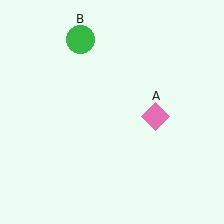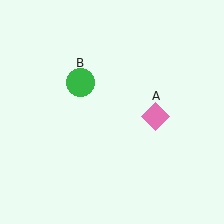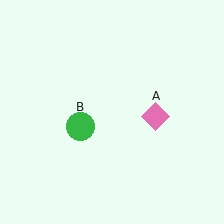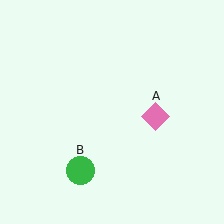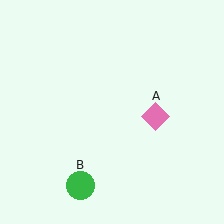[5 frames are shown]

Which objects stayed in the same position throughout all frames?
Pink diamond (object A) remained stationary.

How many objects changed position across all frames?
1 object changed position: green circle (object B).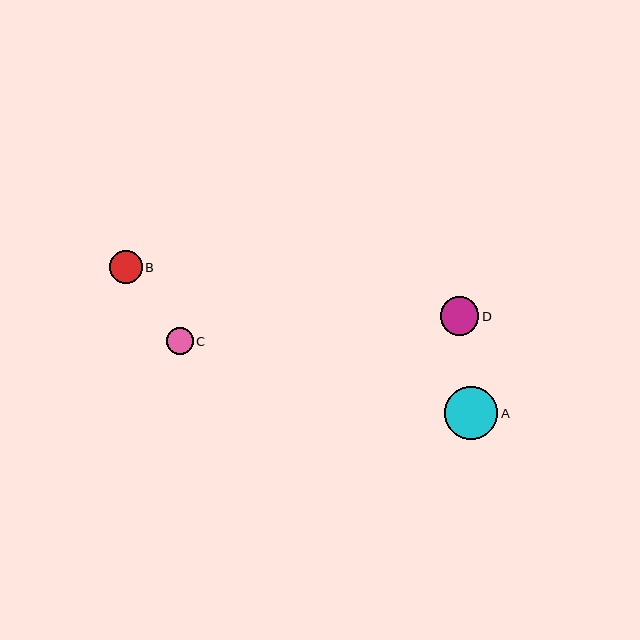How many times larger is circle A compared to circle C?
Circle A is approximately 2.0 times the size of circle C.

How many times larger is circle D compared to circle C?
Circle D is approximately 1.4 times the size of circle C.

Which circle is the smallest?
Circle C is the smallest with a size of approximately 27 pixels.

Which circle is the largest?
Circle A is the largest with a size of approximately 53 pixels.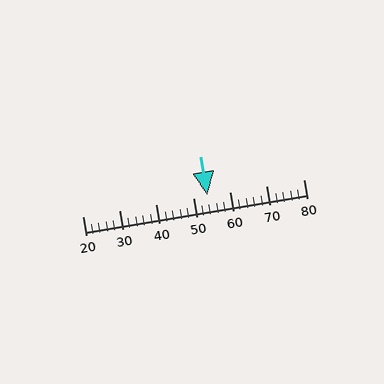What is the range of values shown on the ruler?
The ruler shows values from 20 to 80.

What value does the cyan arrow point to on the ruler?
The cyan arrow points to approximately 54.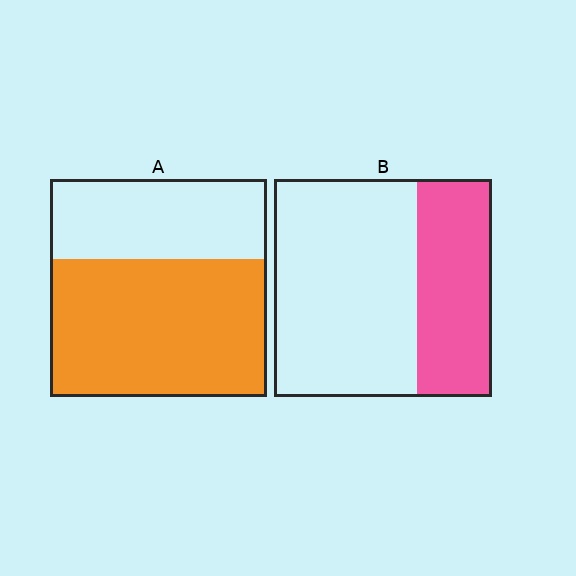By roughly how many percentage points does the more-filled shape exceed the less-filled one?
By roughly 30 percentage points (A over B).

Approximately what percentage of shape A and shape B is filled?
A is approximately 65% and B is approximately 35%.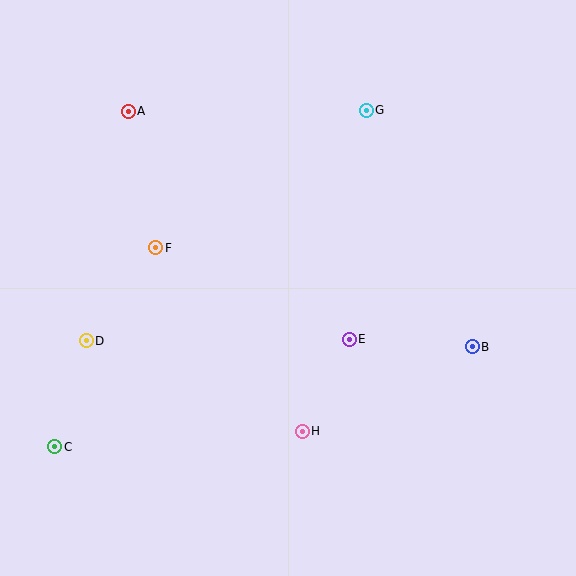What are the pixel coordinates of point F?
Point F is at (156, 248).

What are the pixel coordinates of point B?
Point B is at (472, 347).